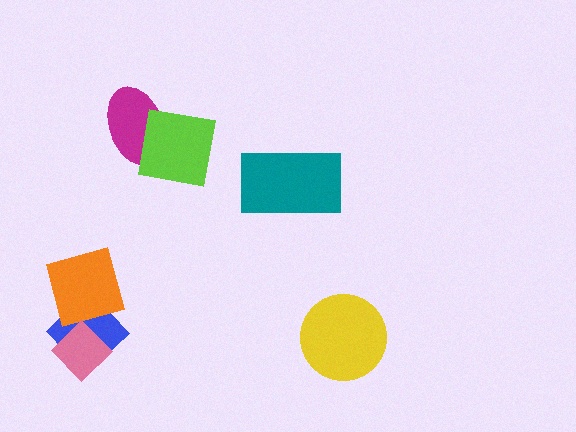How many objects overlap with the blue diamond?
2 objects overlap with the blue diamond.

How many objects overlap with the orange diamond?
2 objects overlap with the orange diamond.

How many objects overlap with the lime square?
1 object overlaps with the lime square.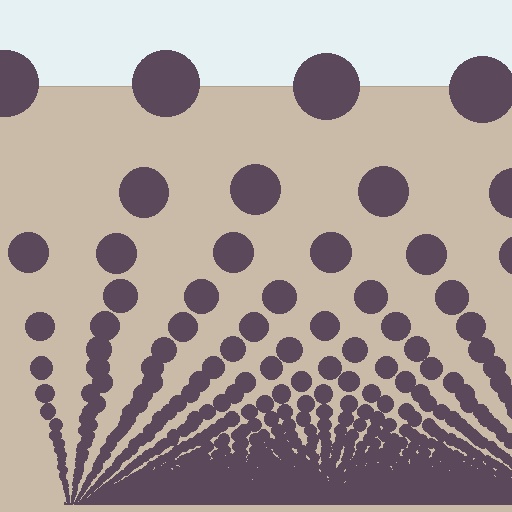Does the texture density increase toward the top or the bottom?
Density increases toward the bottom.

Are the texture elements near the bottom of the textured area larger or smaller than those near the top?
Smaller. The gradient is inverted — elements near the bottom are smaller and denser.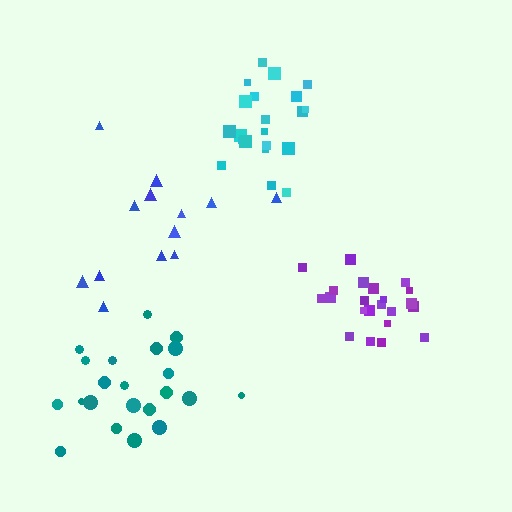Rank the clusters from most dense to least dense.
purple, cyan, teal, blue.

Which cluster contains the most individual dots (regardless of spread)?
Purple (22).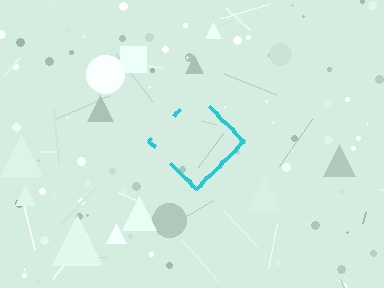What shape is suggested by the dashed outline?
The dashed outline suggests a diamond.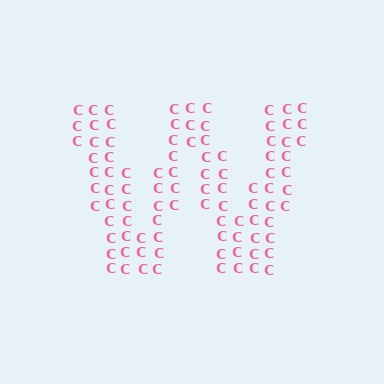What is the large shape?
The large shape is the letter W.